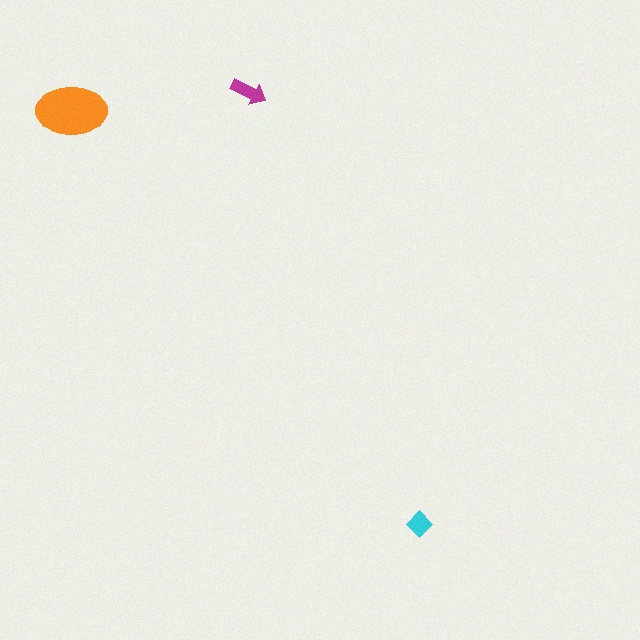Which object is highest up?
The magenta arrow is topmost.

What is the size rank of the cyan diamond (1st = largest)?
3rd.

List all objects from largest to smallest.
The orange ellipse, the magenta arrow, the cyan diamond.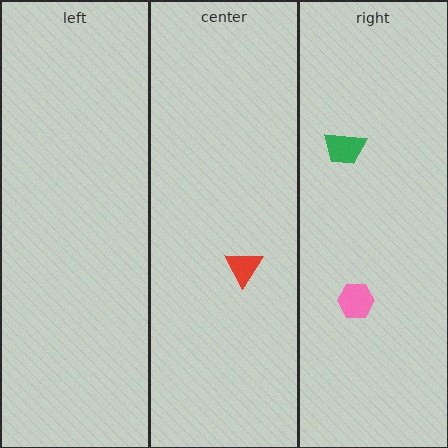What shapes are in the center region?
The red triangle.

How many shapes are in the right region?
2.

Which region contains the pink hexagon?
The right region.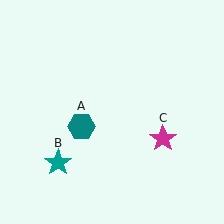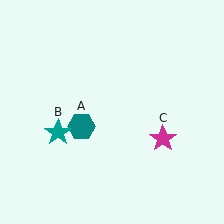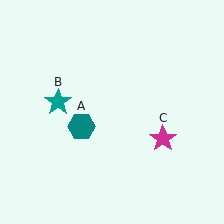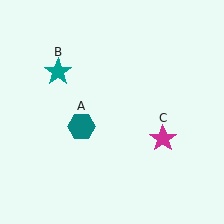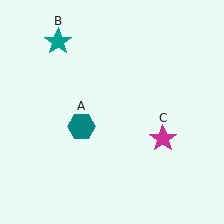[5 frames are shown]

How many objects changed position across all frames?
1 object changed position: teal star (object B).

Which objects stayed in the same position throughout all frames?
Teal hexagon (object A) and magenta star (object C) remained stationary.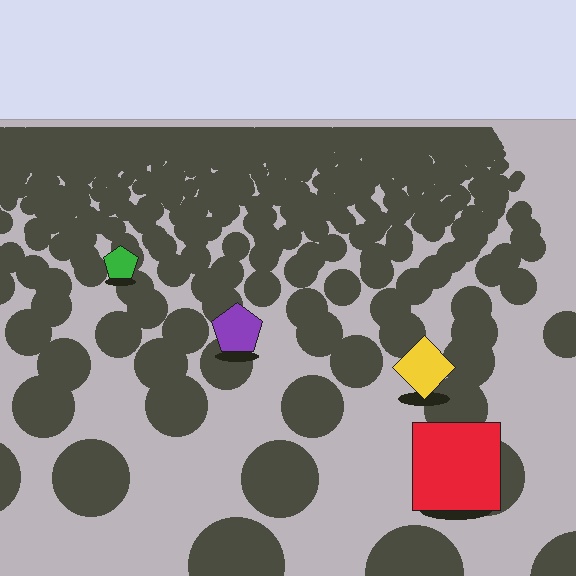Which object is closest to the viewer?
The red square is closest. The texture marks near it are larger and more spread out.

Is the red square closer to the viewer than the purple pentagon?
Yes. The red square is closer — you can tell from the texture gradient: the ground texture is coarser near it.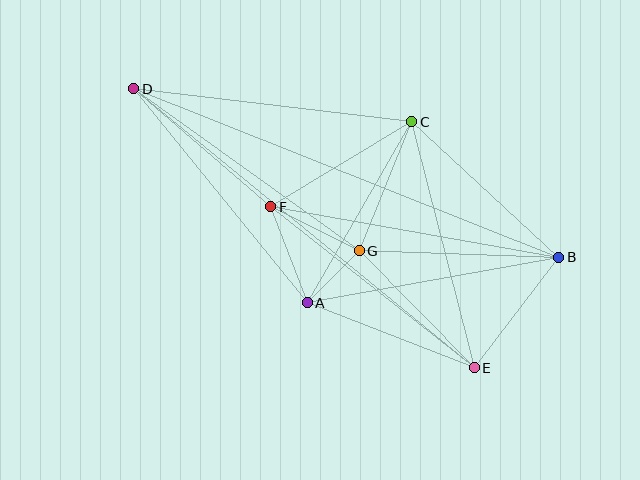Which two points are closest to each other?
Points A and G are closest to each other.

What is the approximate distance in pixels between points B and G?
The distance between B and G is approximately 200 pixels.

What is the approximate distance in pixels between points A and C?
The distance between A and C is approximately 209 pixels.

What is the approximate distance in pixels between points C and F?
The distance between C and F is approximately 165 pixels.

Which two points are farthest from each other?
Points B and D are farthest from each other.